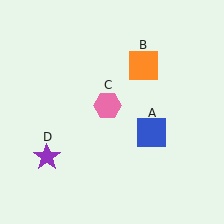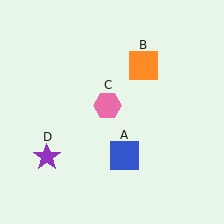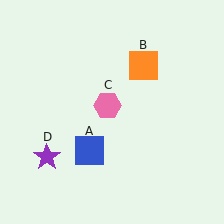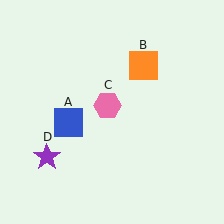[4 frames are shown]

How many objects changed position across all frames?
1 object changed position: blue square (object A).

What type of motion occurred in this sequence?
The blue square (object A) rotated clockwise around the center of the scene.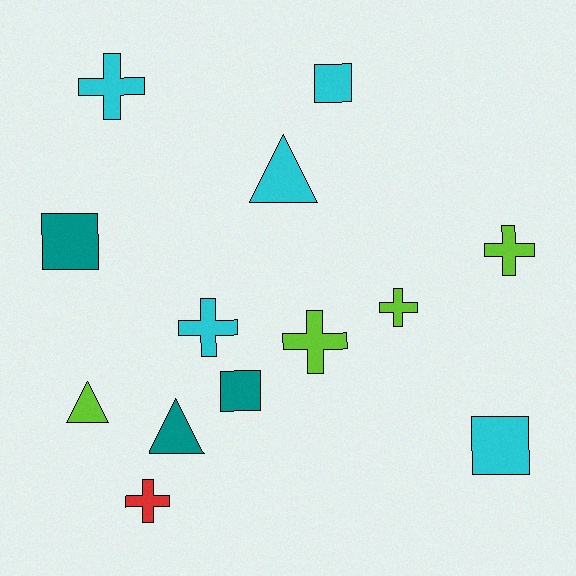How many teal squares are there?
There are 2 teal squares.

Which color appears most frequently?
Cyan, with 5 objects.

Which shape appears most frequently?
Cross, with 6 objects.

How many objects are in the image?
There are 13 objects.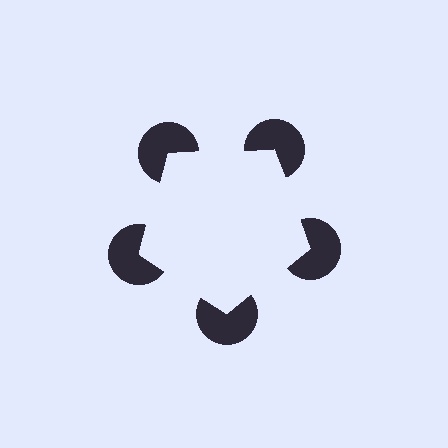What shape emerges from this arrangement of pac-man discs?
An illusory pentagon — its edges are inferred from the aligned wedge cuts in the pac-man discs, not physically drawn.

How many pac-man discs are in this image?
There are 5 — one at each vertex of the illusory pentagon.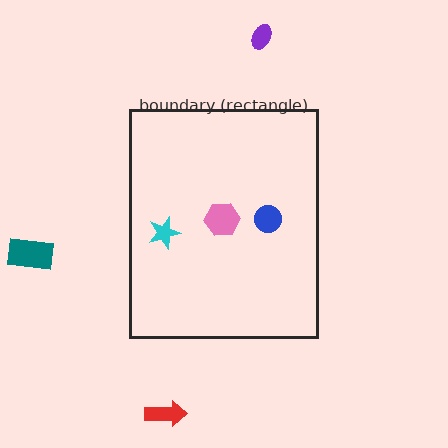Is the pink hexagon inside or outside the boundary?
Inside.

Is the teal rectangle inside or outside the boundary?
Outside.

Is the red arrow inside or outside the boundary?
Outside.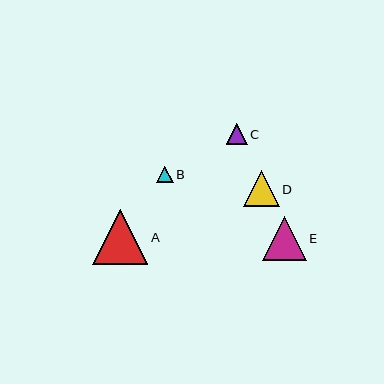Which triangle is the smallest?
Triangle B is the smallest with a size of approximately 16 pixels.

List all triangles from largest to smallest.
From largest to smallest: A, E, D, C, B.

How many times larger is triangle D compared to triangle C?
Triangle D is approximately 1.8 times the size of triangle C.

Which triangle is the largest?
Triangle A is the largest with a size of approximately 56 pixels.